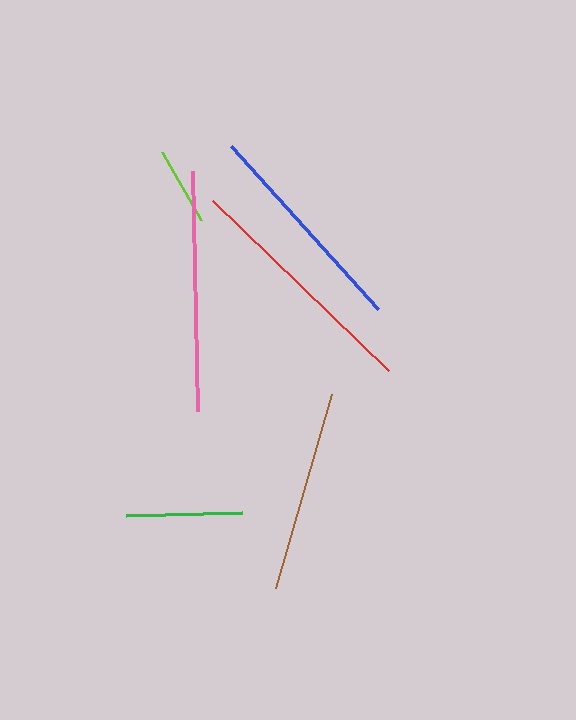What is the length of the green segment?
The green segment is approximately 116 pixels long.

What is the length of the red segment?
The red segment is approximately 245 pixels long.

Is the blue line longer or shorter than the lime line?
The blue line is longer than the lime line.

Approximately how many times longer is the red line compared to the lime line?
The red line is approximately 3.1 times the length of the lime line.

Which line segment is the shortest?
The lime line is the shortest at approximately 79 pixels.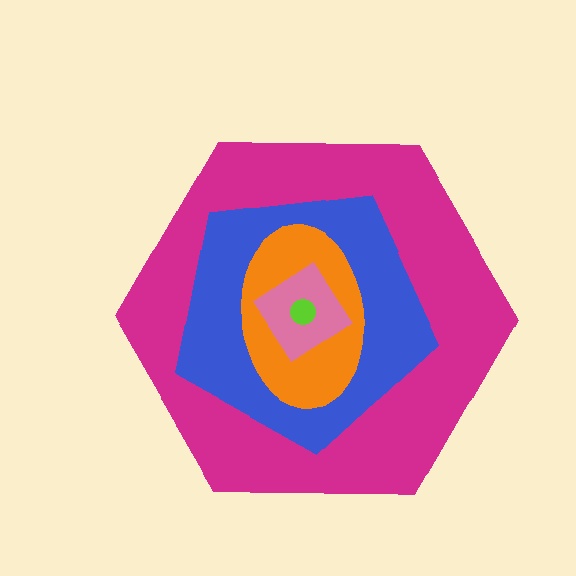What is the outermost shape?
The magenta hexagon.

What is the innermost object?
The lime circle.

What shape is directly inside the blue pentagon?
The orange ellipse.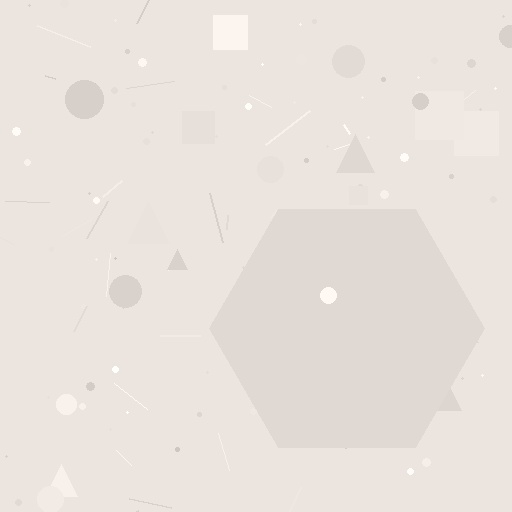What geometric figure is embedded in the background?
A hexagon is embedded in the background.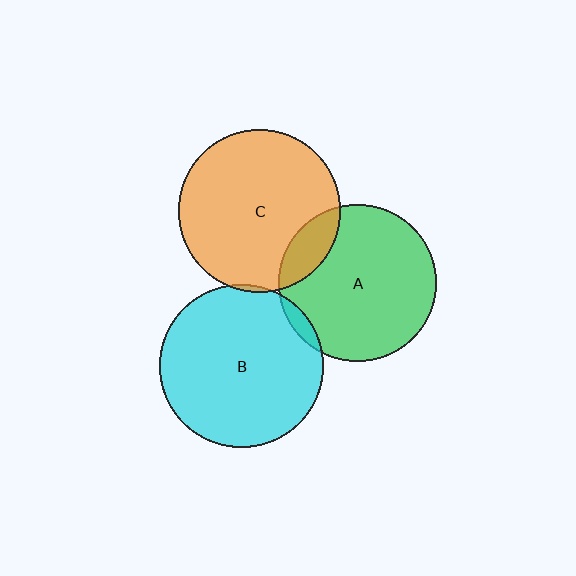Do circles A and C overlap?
Yes.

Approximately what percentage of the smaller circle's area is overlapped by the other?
Approximately 15%.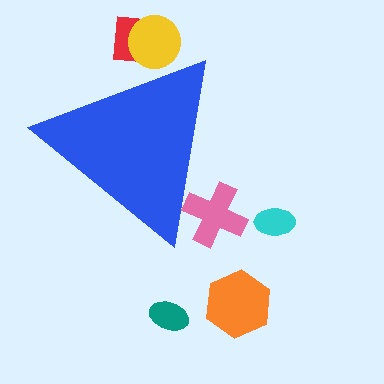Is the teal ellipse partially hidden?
No, the teal ellipse is fully visible.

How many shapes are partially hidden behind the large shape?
3 shapes are partially hidden.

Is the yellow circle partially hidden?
Yes, the yellow circle is partially hidden behind the blue triangle.